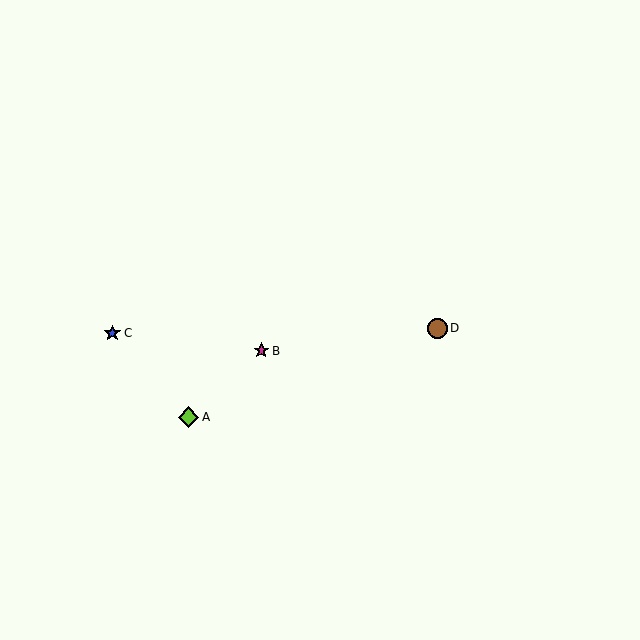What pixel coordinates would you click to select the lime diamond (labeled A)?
Click at (189, 417) to select the lime diamond A.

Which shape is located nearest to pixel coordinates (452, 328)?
The brown circle (labeled D) at (437, 328) is nearest to that location.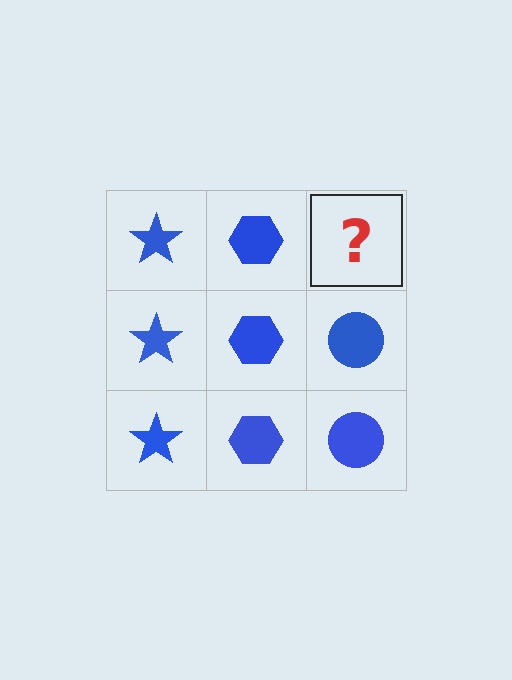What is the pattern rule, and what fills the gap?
The rule is that each column has a consistent shape. The gap should be filled with a blue circle.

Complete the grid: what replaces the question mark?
The question mark should be replaced with a blue circle.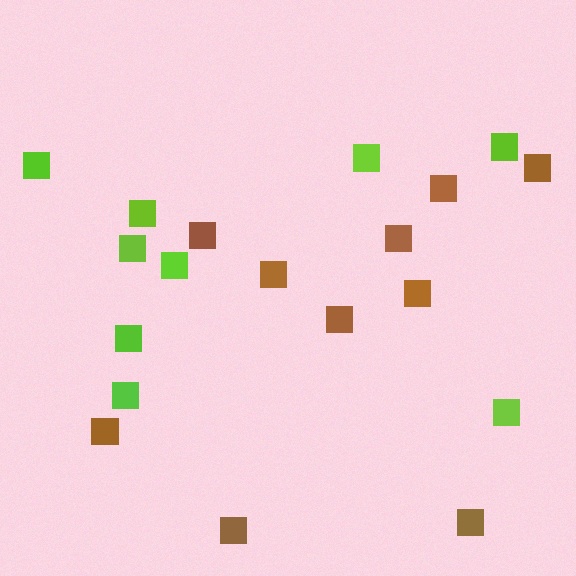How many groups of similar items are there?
There are 2 groups: one group of lime squares (9) and one group of brown squares (10).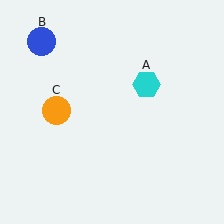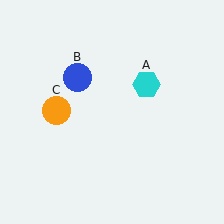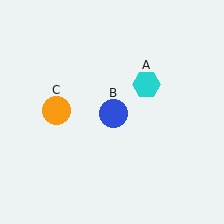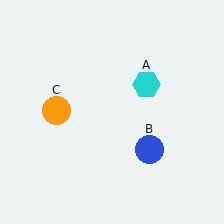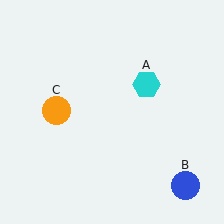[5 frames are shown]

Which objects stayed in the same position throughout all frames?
Cyan hexagon (object A) and orange circle (object C) remained stationary.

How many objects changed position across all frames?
1 object changed position: blue circle (object B).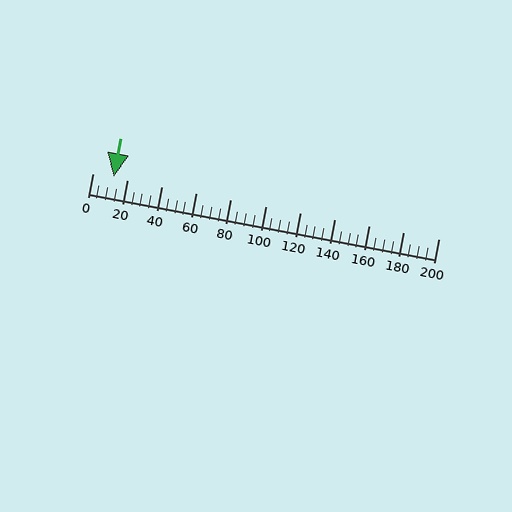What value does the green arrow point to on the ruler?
The green arrow points to approximately 12.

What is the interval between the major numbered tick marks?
The major tick marks are spaced 20 units apart.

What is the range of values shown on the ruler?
The ruler shows values from 0 to 200.